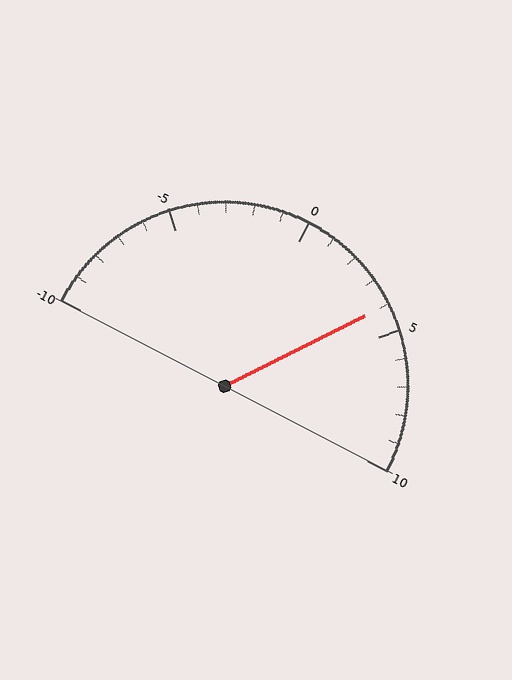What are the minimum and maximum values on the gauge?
The gauge ranges from -10 to 10.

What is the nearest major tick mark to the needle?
The nearest major tick mark is 5.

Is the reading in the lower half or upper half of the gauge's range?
The reading is in the upper half of the range (-10 to 10).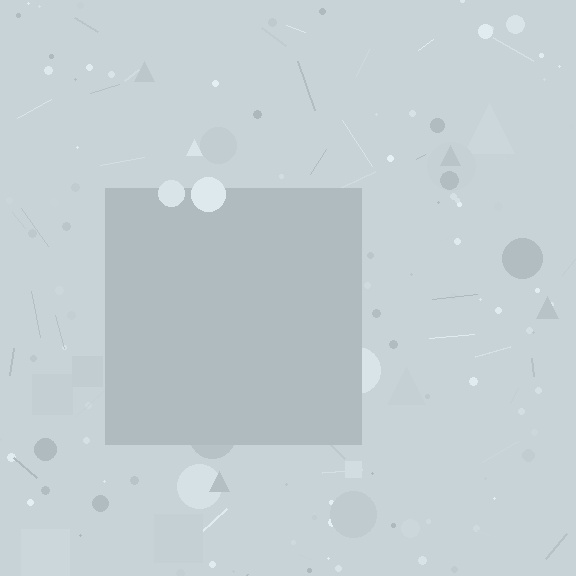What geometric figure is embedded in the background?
A square is embedded in the background.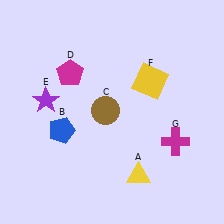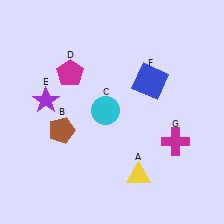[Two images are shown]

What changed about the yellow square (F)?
In Image 1, F is yellow. In Image 2, it changed to blue.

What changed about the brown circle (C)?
In Image 1, C is brown. In Image 2, it changed to cyan.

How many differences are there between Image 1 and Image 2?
There are 3 differences between the two images.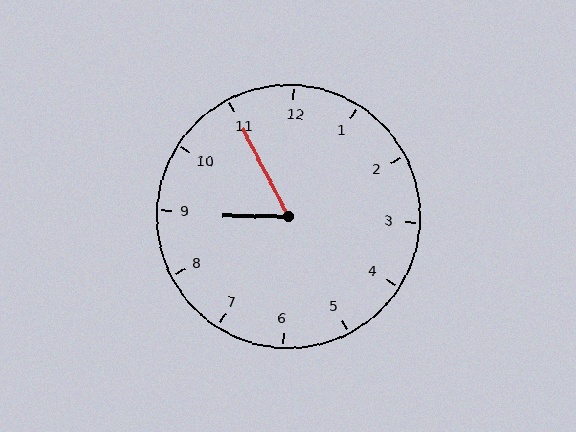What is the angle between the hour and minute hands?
Approximately 62 degrees.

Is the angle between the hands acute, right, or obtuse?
It is acute.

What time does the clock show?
8:55.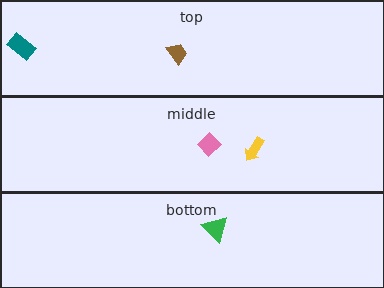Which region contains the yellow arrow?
The middle region.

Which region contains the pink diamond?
The middle region.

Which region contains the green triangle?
The bottom region.